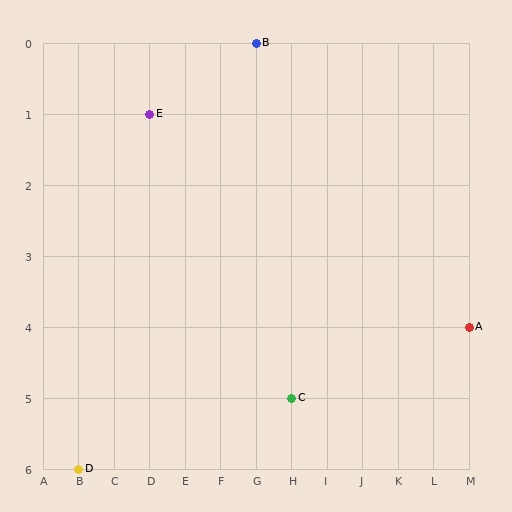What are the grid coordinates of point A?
Point A is at grid coordinates (M, 4).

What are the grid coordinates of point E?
Point E is at grid coordinates (D, 1).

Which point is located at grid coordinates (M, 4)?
Point A is at (M, 4).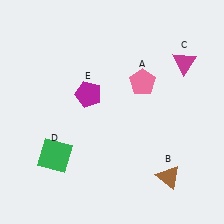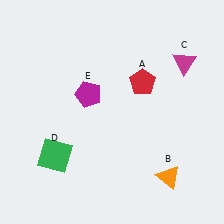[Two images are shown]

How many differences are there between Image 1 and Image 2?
There are 2 differences between the two images.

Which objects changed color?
A changed from pink to red. B changed from brown to orange.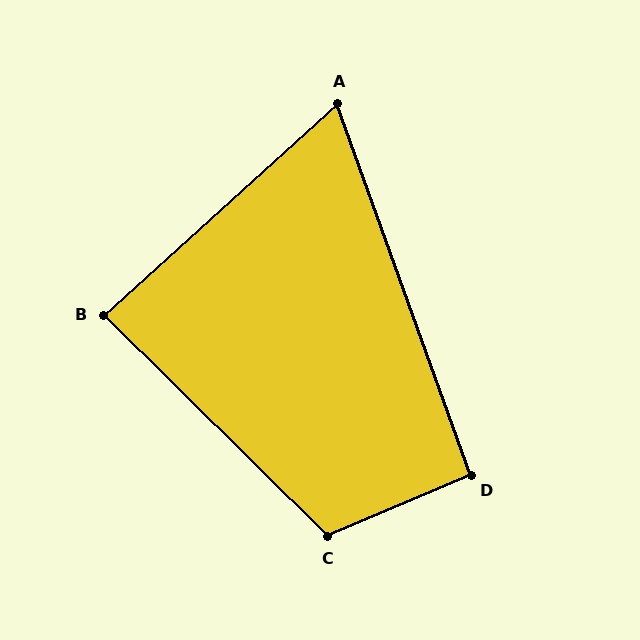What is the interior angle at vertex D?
Approximately 93 degrees (approximately right).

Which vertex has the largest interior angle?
C, at approximately 112 degrees.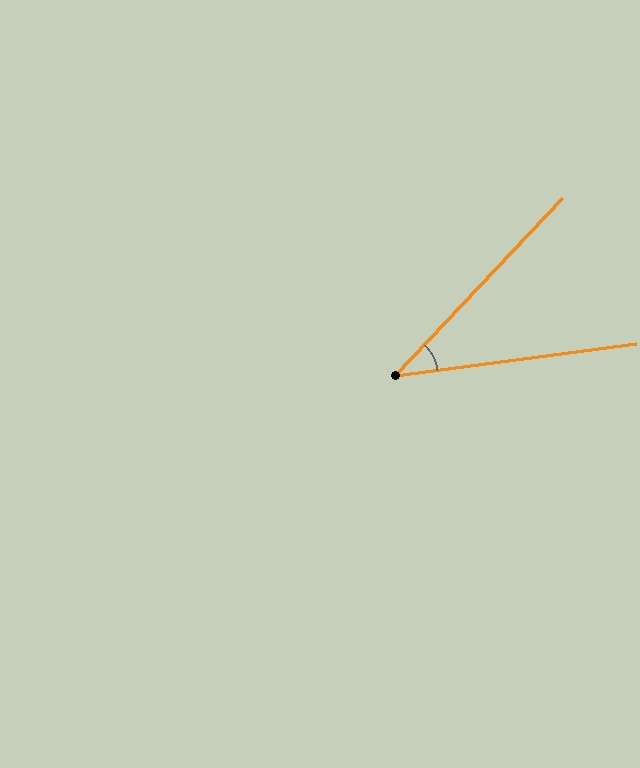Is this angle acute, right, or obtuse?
It is acute.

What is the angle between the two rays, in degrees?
Approximately 39 degrees.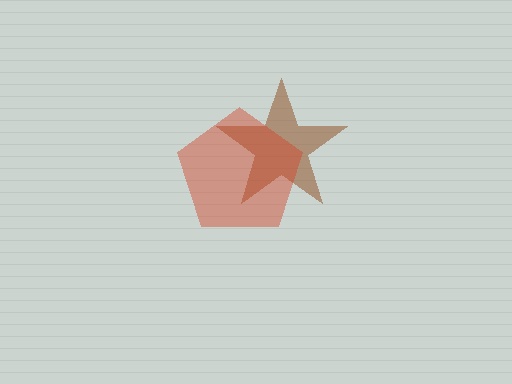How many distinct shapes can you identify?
There are 2 distinct shapes: a brown star, a red pentagon.